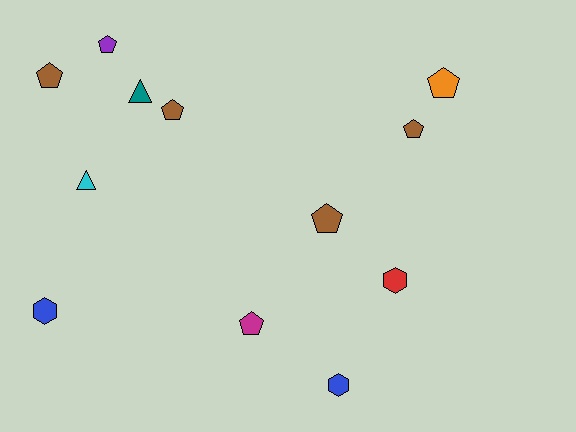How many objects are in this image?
There are 12 objects.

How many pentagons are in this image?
There are 7 pentagons.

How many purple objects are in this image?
There is 1 purple object.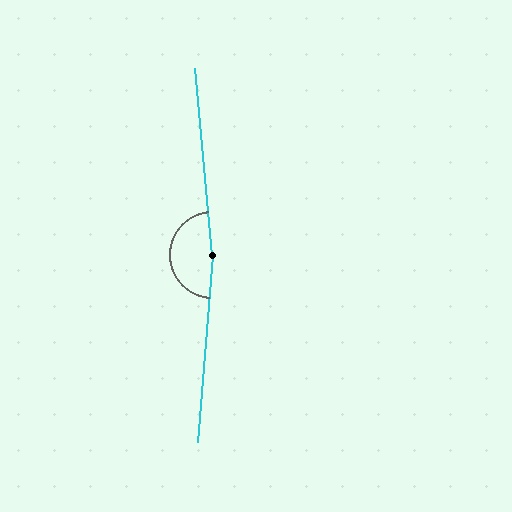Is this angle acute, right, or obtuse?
It is obtuse.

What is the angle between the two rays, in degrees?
Approximately 170 degrees.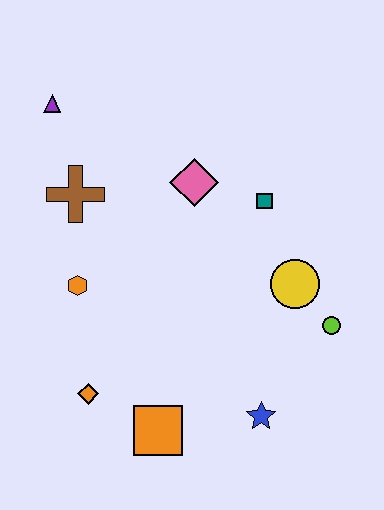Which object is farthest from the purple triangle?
The blue star is farthest from the purple triangle.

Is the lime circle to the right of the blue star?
Yes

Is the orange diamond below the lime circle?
Yes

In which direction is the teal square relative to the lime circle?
The teal square is above the lime circle.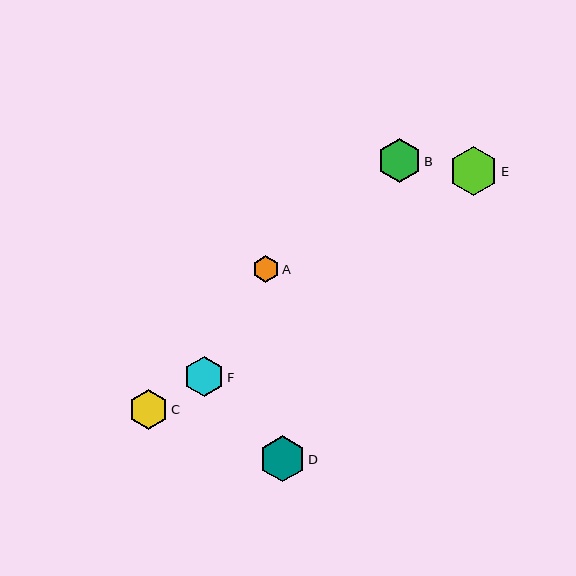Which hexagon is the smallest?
Hexagon A is the smallest with a size of approximately 27 pixels.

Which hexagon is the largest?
Hexagon E is the largest with a size of approximately 49 pixels.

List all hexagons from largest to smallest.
From largest to smallest: E, D, B, F, C, A.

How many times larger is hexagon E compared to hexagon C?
Hexagon E is approximately 1.3 times the size of hexagon C.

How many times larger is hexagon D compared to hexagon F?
Hexagon D is approximately 1.2 times the size of hexagon F.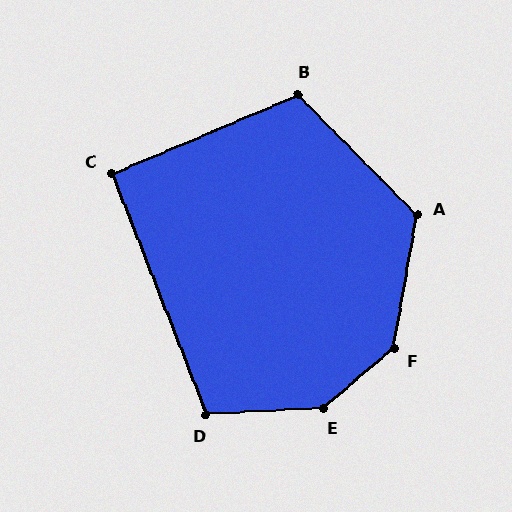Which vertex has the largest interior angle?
E, at approximately 143 degrees.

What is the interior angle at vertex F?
Approximately 140 degrees (obtuse).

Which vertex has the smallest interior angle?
C, at approximately 91 degrees.